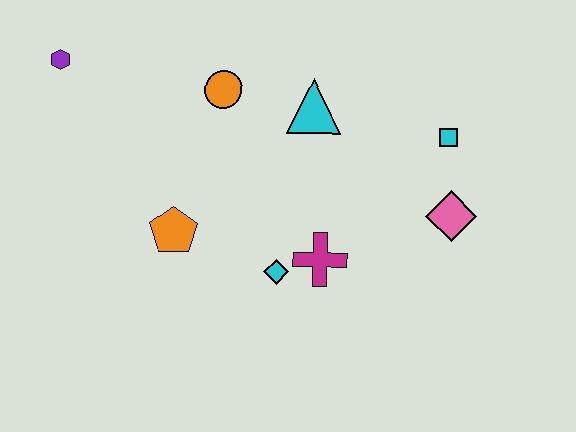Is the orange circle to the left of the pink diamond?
Yes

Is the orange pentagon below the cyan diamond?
No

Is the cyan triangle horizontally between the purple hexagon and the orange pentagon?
No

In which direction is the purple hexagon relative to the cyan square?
The purple hexagon is to the left of the cyan square.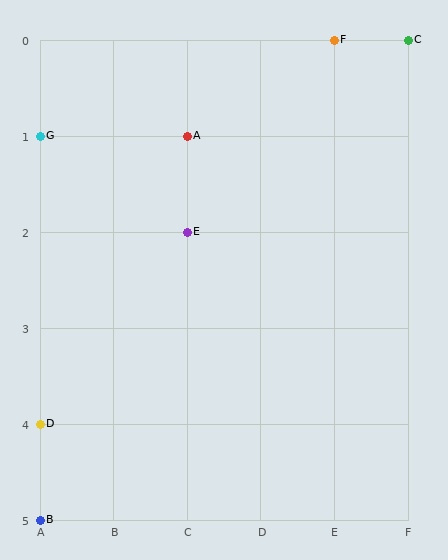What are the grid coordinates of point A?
Point A is at grid coordinates (C, 1).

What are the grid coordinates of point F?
Point F is at grid coordinates (E, 0).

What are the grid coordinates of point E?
Point E is at grid coordinates (C, 2).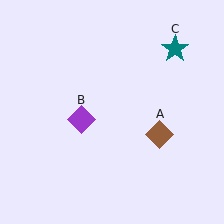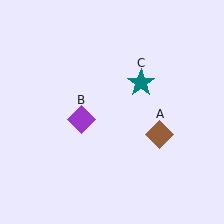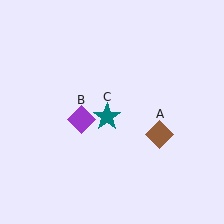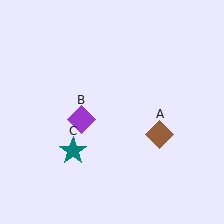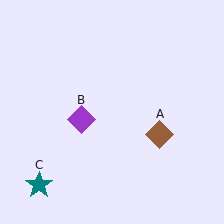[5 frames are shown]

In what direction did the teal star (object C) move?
The teal star (object C) moved down and to the left.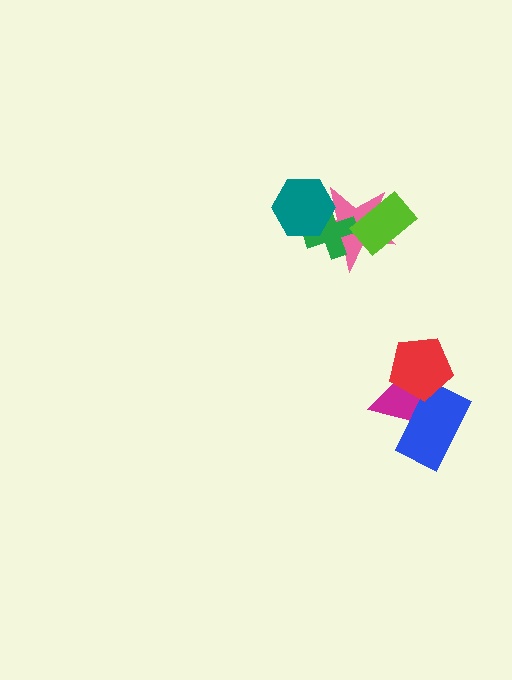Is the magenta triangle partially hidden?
Yes, it is partially covered by another shape.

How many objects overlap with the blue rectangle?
2 objects overlap with the blue rectangle.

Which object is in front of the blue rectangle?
The red pentagon is in front of the blue rectangle.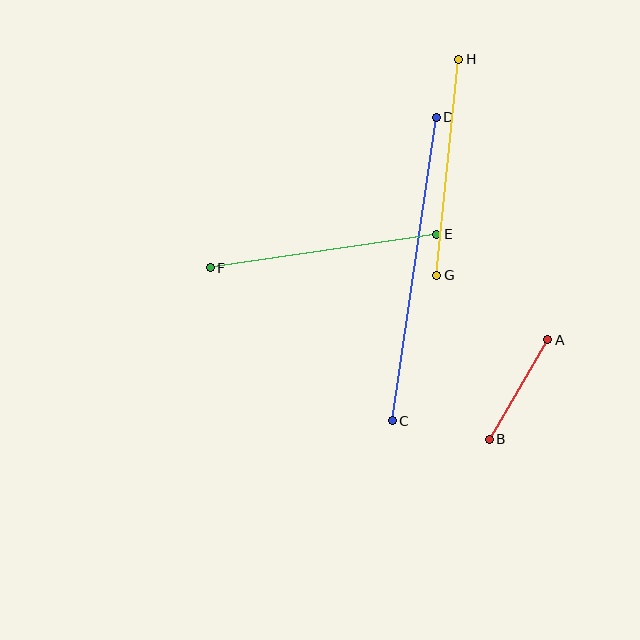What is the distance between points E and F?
The distance is approximately 229 pixels.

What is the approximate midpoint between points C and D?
The midpoint is at approximately (414, 269) pixels.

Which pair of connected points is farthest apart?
Points C and D are farthest apart.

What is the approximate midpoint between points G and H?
The midpoint is at approximately (448, 167) pixels.